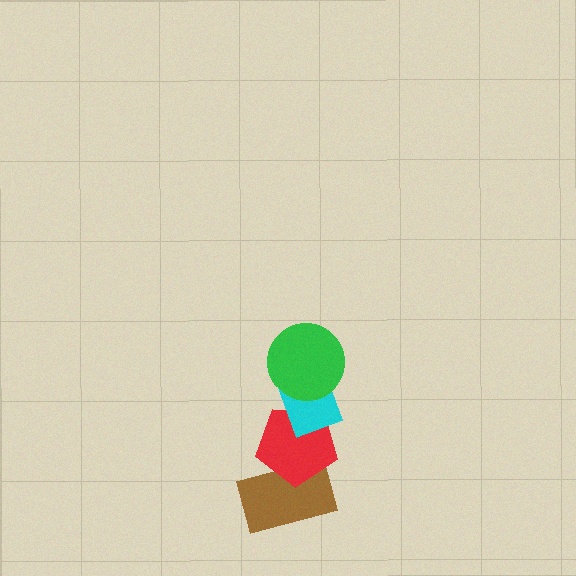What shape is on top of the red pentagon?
The cyan rectangle is on top of the red pentagon.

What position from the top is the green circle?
The green circle is 1st from the top.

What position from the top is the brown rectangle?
The brown rectangle is 4th from the top.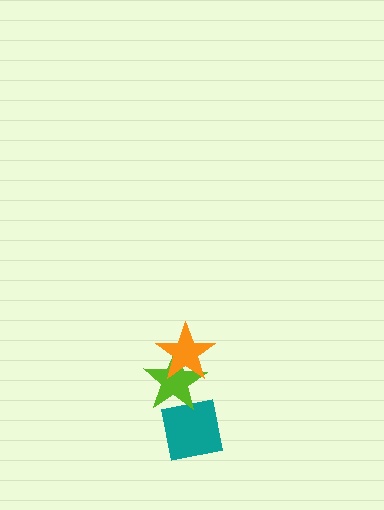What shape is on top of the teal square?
The lime star is on top of the teal square.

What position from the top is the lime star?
The lime star is 2nd from the top.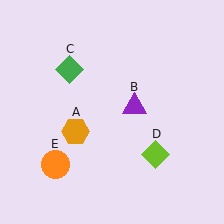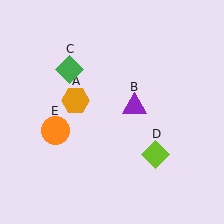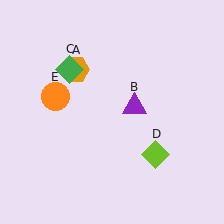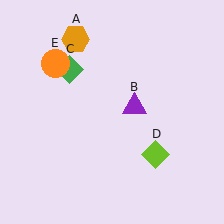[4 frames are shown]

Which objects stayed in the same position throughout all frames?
Purple triangle (object B) and green diamond (object C) and lime diamond (object D) remained stationary.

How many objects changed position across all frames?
2 objects changed position: orange hexagon (object A), orange circle (object E).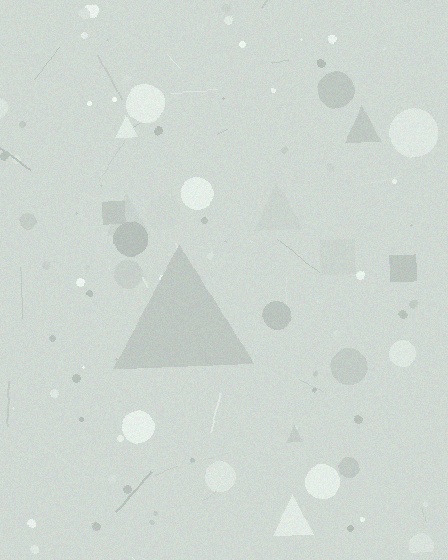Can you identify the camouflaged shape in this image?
The camouflaged shape is a triangle.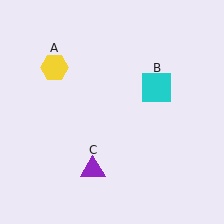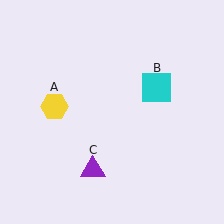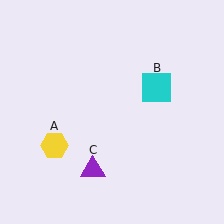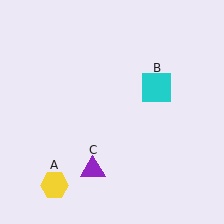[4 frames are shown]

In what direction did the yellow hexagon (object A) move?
The yellow hexagon (object A) moved down.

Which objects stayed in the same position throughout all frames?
Cyan square (object B) and purple triangle (object C) remained stationary.